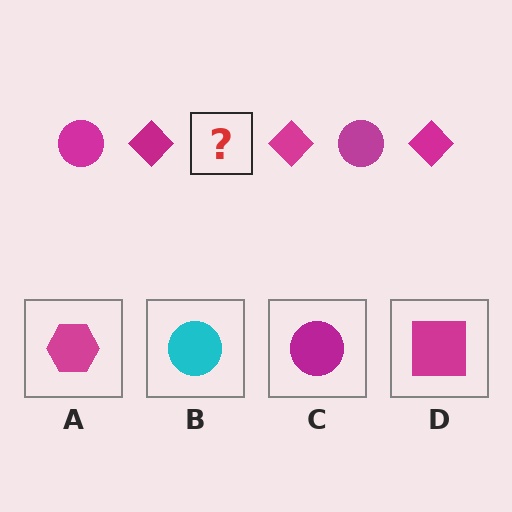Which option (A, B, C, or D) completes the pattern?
C.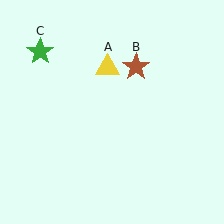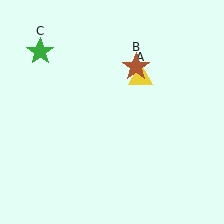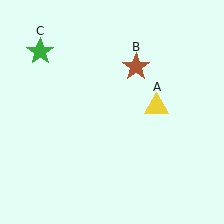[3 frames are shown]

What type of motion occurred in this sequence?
The yellow triangle (object A) rotated clockwise around the center of the scene.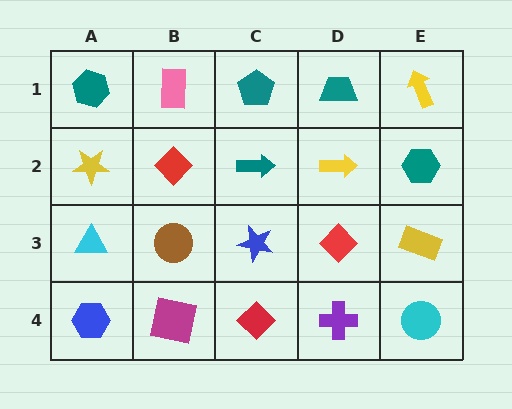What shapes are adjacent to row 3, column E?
A teal hexagon (row 2, column E), a cyan circle (row 4, column E), a red diamond (row 3, column D).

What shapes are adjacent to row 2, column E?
A yellow arrow (row 1, column E), a yellow rectangle (row 3, column E), a yellow arrow (row 2, column D).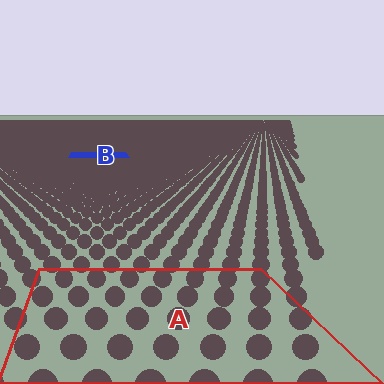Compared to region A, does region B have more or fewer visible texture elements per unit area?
Region B has more texture elements per unit area — they are packed more densely because it is farther away.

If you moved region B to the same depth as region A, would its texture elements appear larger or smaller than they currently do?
They would appear larger. At a closer depth, the same texture elements are projected at a bigger on-screen size.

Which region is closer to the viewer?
Region A is closer. The texture elements there are larger and more spread out.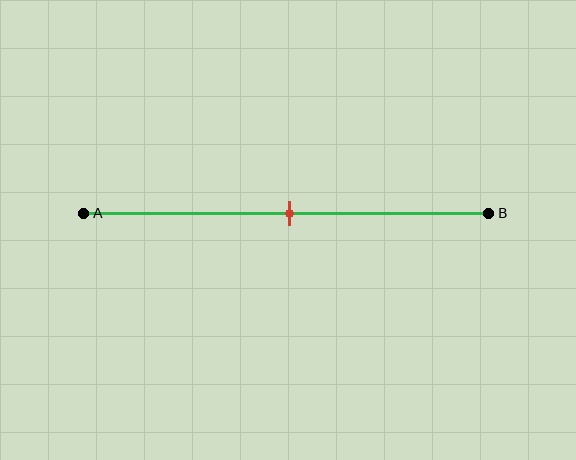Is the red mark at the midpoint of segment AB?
Yes, the mark is approximately at the midpoint.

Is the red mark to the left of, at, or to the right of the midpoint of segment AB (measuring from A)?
The red mark is approximately at the midpoint of segment AB.